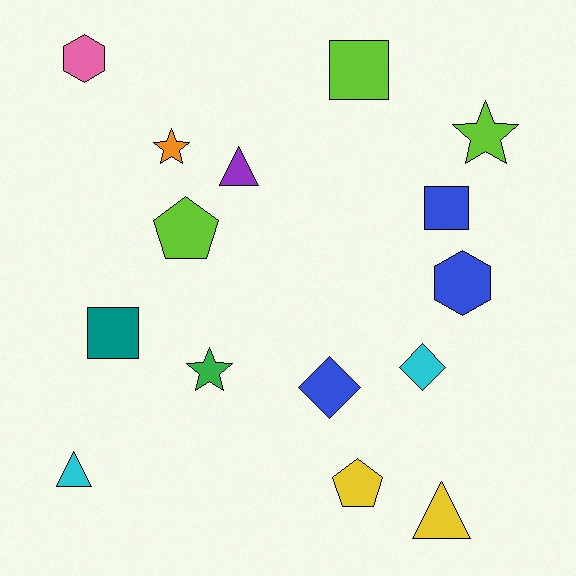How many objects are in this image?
There are 15 objects.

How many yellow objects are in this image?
There are 2 yellow objects.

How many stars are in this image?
There are 3 stars.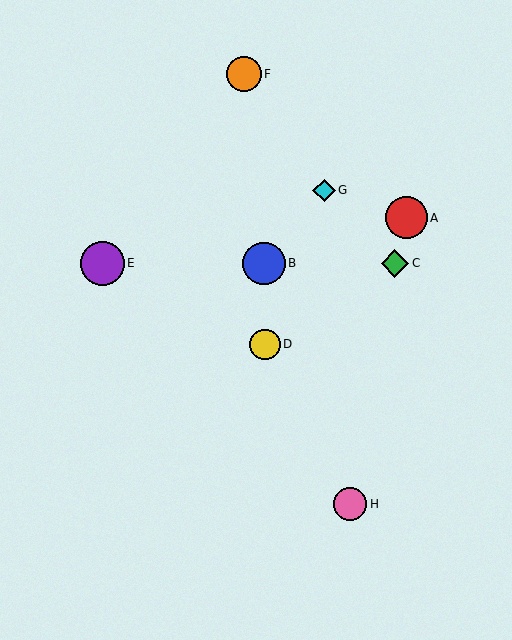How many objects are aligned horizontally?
3 objects (B, C, E) are aligned horizontally.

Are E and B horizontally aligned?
Yes, both are at y≈263.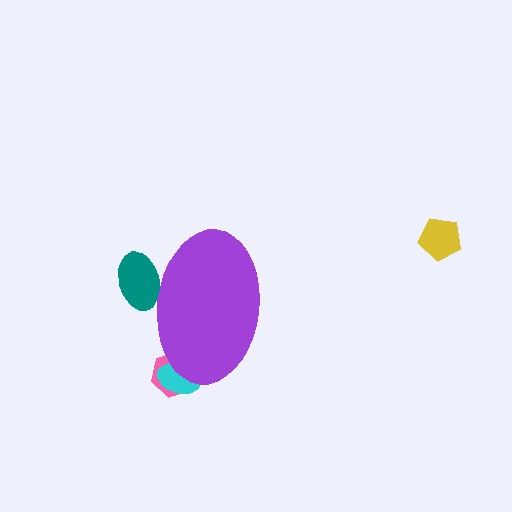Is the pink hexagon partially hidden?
Yes, the pink hexagon is partially hidden behind the purple ellipse.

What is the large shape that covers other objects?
A purple ellipse.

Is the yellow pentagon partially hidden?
No, the yellow pentagon is fully visible.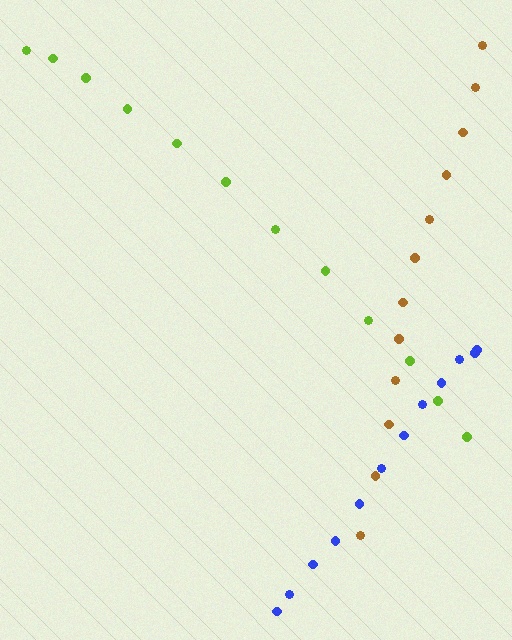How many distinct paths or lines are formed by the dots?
There are 3 distinct paths.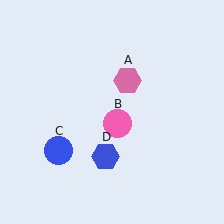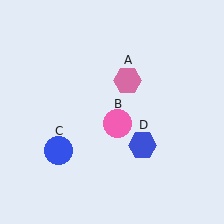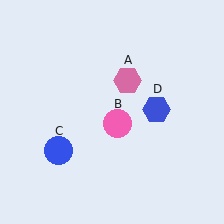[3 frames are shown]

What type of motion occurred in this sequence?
The blue hexagon (object D) rotated counterclockwise around the center of the scene.